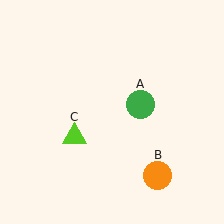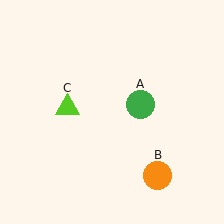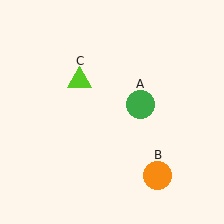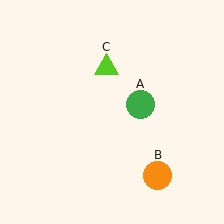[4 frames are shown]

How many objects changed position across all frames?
1 object changed position: lime triangle (object C).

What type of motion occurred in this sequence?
The lime triangle (object C) rotated clockwise around the center of the scene.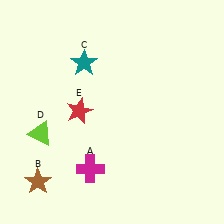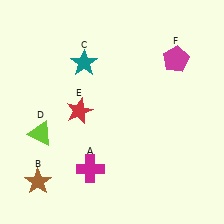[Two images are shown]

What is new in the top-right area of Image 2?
A magenta pentagon (F) was added in the top-right area of Image 2.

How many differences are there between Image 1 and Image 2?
There is 1 difference between the two images.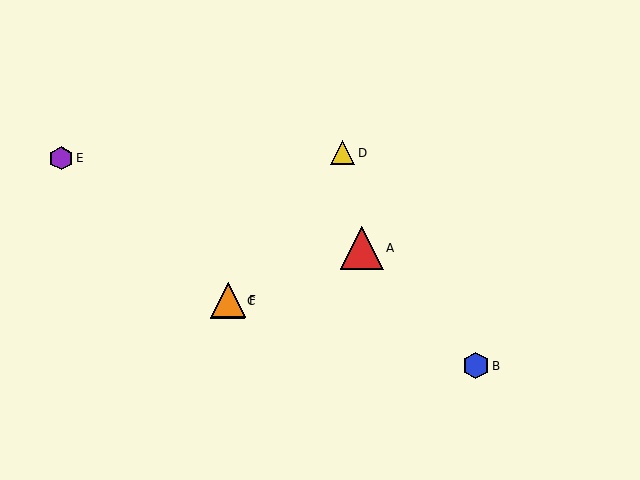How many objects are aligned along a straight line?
3 objects (C, D, F) are aligned along a straight line.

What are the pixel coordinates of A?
Object A is at (362, 248).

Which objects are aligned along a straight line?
Objects C, D, F are aligned along a straight line.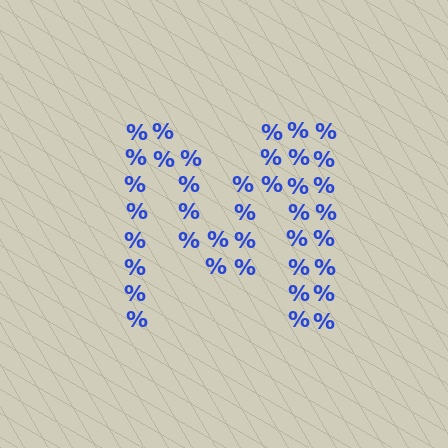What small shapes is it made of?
It is made of small percent signs.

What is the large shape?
The large shape is the letter M.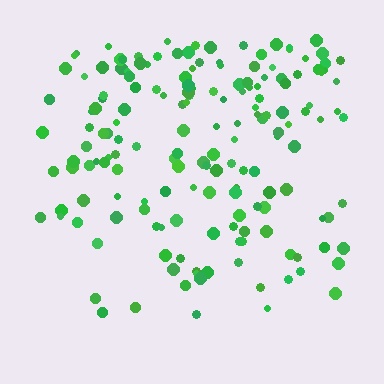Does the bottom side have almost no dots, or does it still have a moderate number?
Still a moderate number, just noticeably fewer than the top.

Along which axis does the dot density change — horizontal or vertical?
Vertical.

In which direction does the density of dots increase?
From bottom to top, with the top side densest.